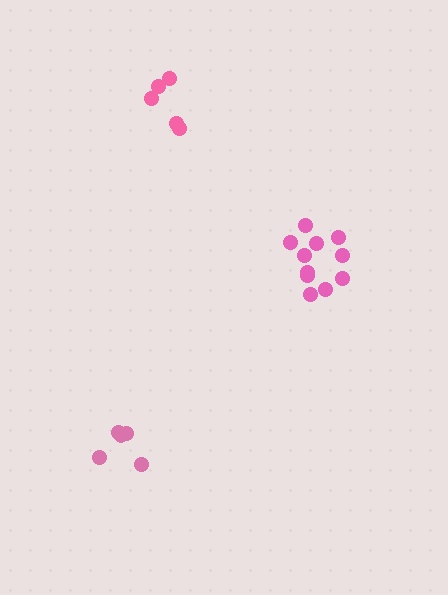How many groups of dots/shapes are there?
There are 3 groups.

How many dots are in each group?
Group 1: 11 dots, Group 2: 5 dots, Group 3: 5 dots (21 total).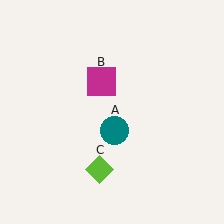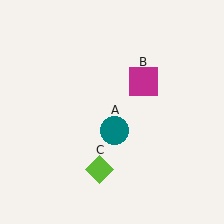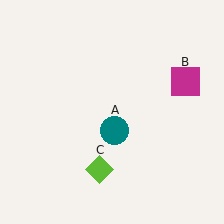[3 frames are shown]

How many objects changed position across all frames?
1 object changed position: magenta square (object B).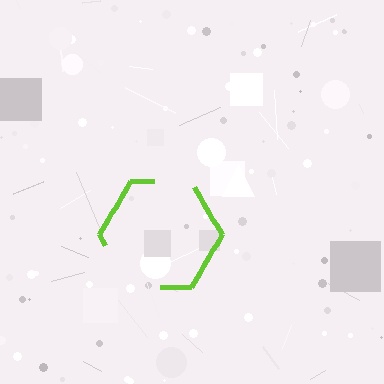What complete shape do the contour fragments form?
The contour fragments form a hexagon.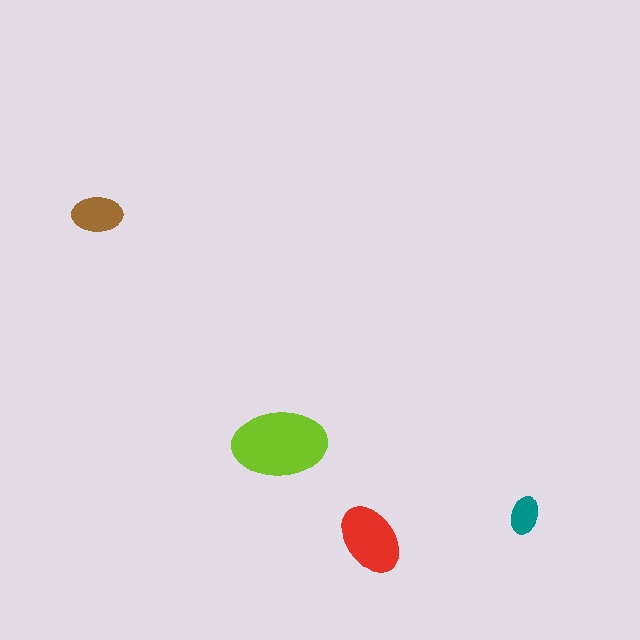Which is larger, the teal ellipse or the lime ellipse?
The lime one.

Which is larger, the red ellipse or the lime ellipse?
The lime one.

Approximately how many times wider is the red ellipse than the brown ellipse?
About 1.5 times wider.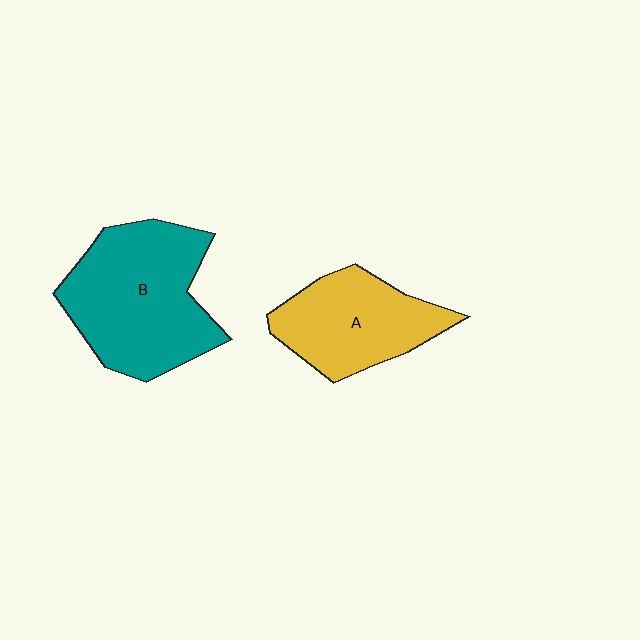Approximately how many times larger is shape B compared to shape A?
Approximately 1.4 times.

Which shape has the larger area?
Shape B (teal).